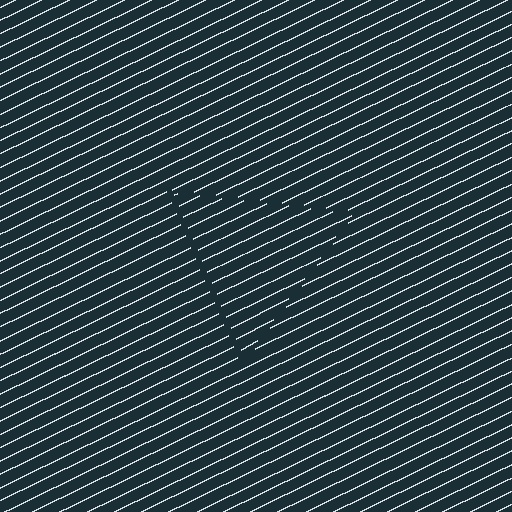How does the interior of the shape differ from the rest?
The interior of the shape contains the same grating, shifted by half a period — the contour is defined by the phase discontinuity where line-ends from the inner and outer gratings abut.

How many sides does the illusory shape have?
3 sides — the line-ends trace a triangle.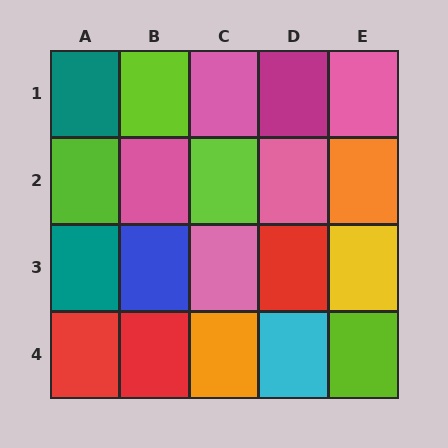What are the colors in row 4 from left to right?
Red, red, orange, cyan, lime.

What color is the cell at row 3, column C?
Pink.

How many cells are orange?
2 cells are orange.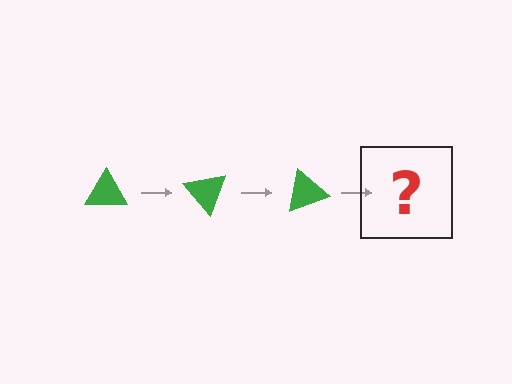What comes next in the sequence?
The next element should be a green triangle rotated 150 degrees.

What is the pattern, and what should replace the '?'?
The pattern is that the triangle rotates 50 degrees each step. The '?' should be a green triangle rotated 150 degrees.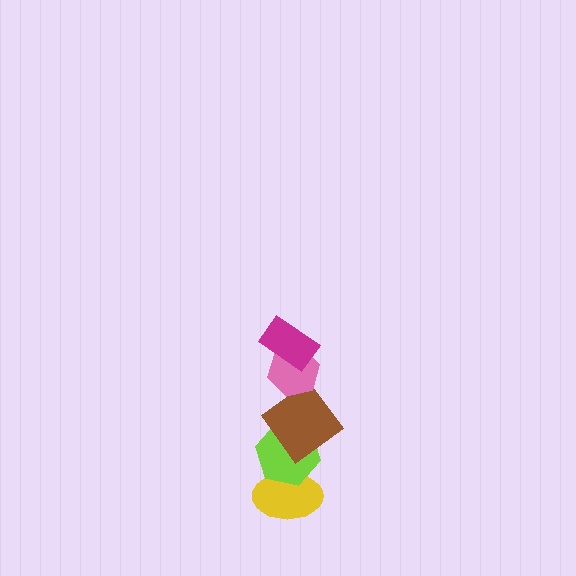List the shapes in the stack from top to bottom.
From top to bottom: the magenta rectangle, the pink hexagon, the brown diamond, the lime hexagon, the yellow ellipse.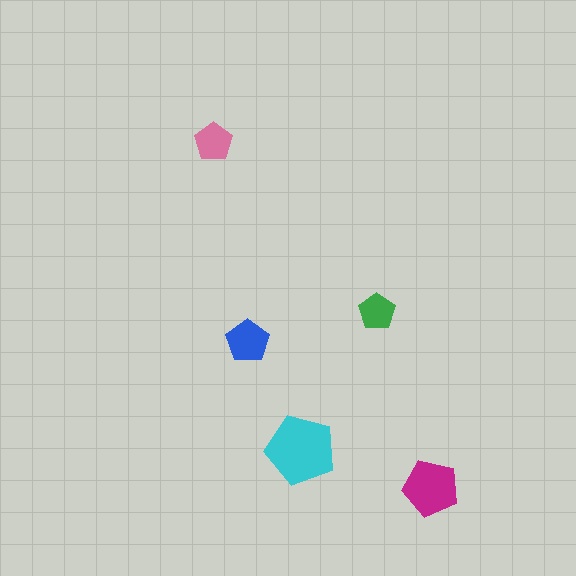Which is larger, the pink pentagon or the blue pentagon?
The blue one.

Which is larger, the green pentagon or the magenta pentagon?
The magenta one.